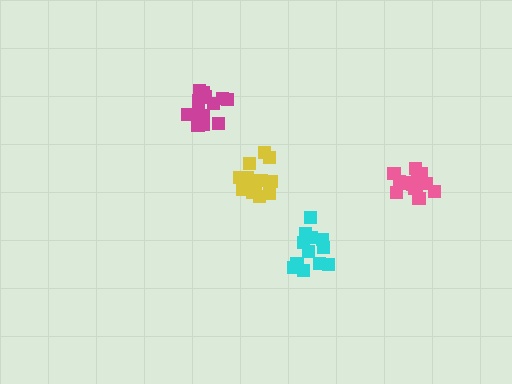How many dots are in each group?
Group 1: 15 dots, Group 2: 15 dots, Group 3: 12 dots, Group 4: 16 dots (58 total).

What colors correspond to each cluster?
The clusters are colored: magenta, yellow, cyan, pink.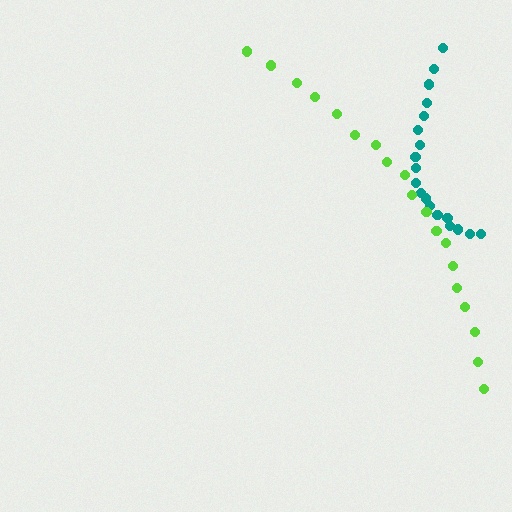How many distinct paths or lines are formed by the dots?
There are 2 distinct paths.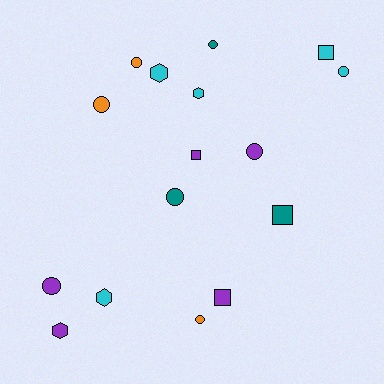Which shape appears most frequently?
Circle, with 8 objects.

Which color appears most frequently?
Purple, with 5 objects.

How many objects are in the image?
There are 16 objects.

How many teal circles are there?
There are 2 teal circles.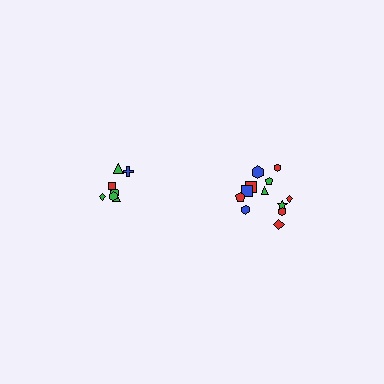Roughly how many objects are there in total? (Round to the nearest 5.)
Roughly 20 objects in total.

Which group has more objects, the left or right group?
The right group.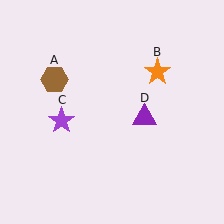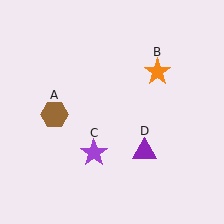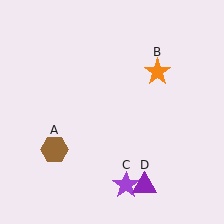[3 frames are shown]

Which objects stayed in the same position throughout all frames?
Orange star (object B) remained stationary.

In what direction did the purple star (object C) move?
The purple star (object C) moved down and to the right.